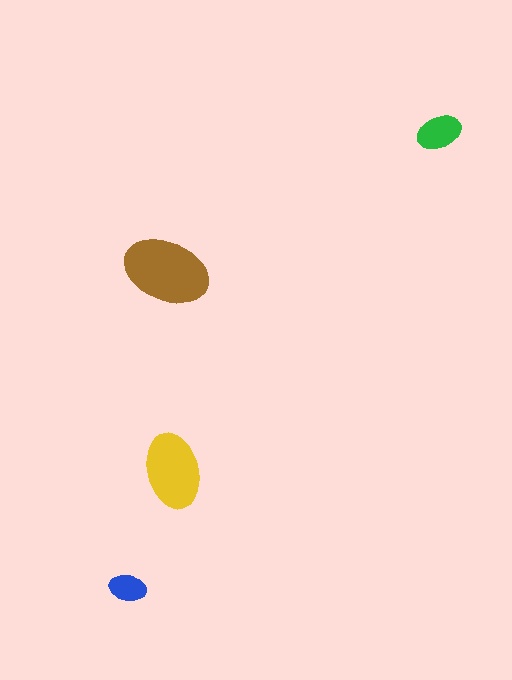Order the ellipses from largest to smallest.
the brown one, the yellow one, the green one, the blue one.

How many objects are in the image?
There are 4 objects in the image.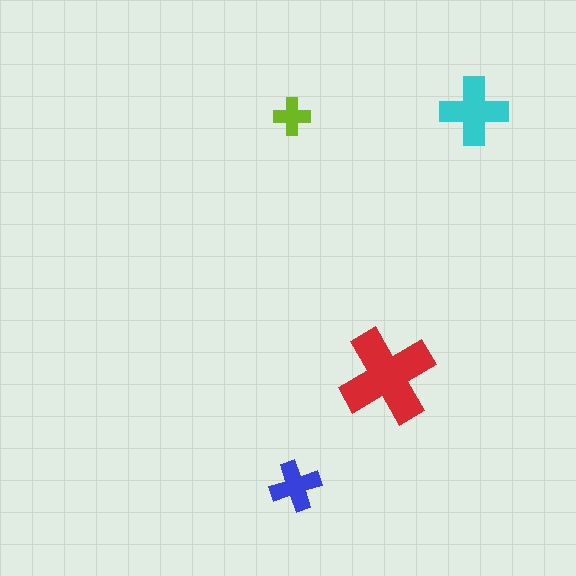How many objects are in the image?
There are 4 objects in the image.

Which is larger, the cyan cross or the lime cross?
The cyan one.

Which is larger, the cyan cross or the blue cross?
The cyan one.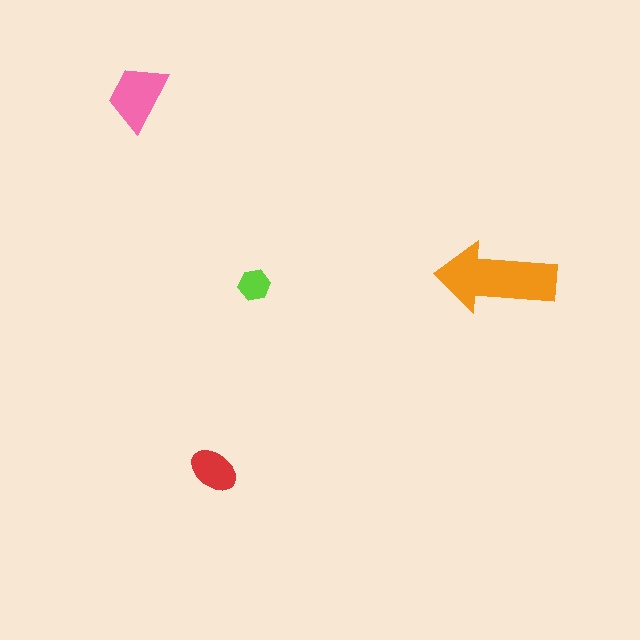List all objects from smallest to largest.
The lime hexagon, the red ellipse, the pink trapezoid, the orange arrow.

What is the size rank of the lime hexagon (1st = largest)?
4th.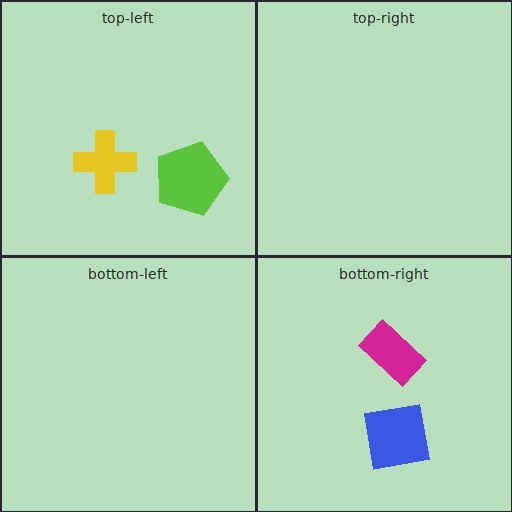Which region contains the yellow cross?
The top-left region.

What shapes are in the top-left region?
The lime pentagon, the yellow cross.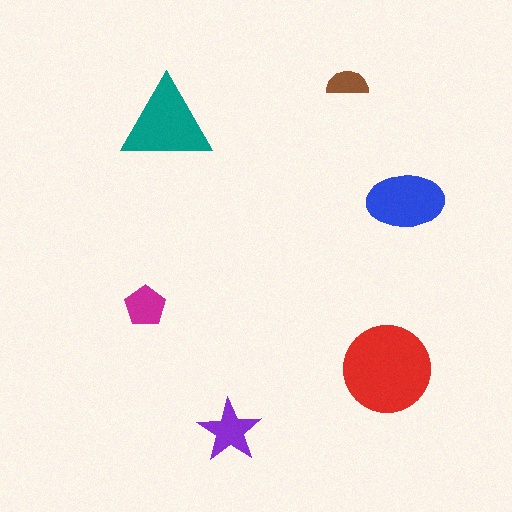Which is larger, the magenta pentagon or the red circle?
The red circle.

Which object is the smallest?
The brown semicircle.